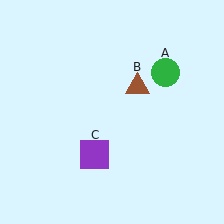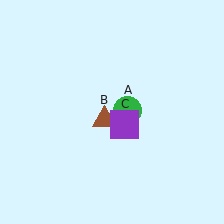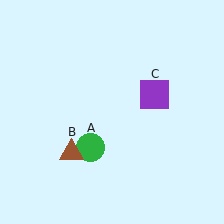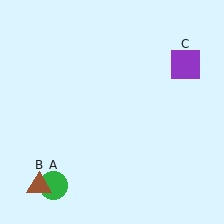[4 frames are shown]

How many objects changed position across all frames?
3 objects changed position: green circle (object A), brown triangle (object B), purple square (object C).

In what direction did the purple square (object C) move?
The purple square (object C) moved up and to the right.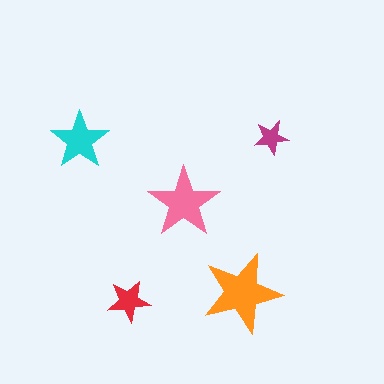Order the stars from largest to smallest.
the orange one, the pink one, the cyan one, the red one, the magenta one.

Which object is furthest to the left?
The cyan star is leftmost.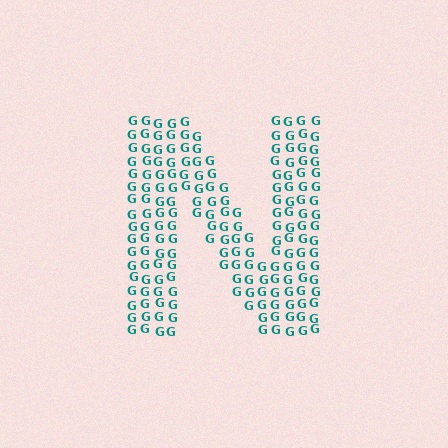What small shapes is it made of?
It is made of small letter G's.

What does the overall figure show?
The overall figure shows the letter N.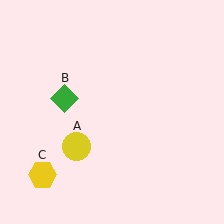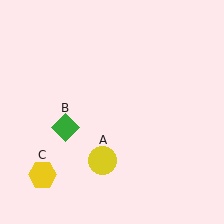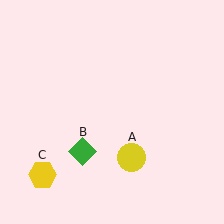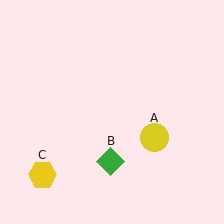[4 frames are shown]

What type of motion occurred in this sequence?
The yellow circle (object A), green diamond (object B) rotated counterclockwise around the center of the scene.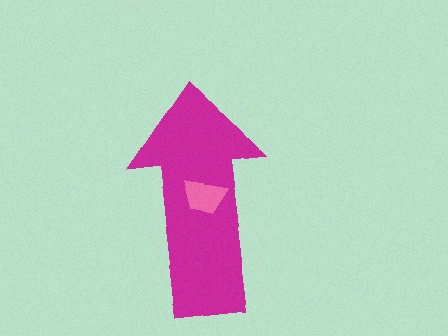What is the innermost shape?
The pink trapezoid.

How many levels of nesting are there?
2.